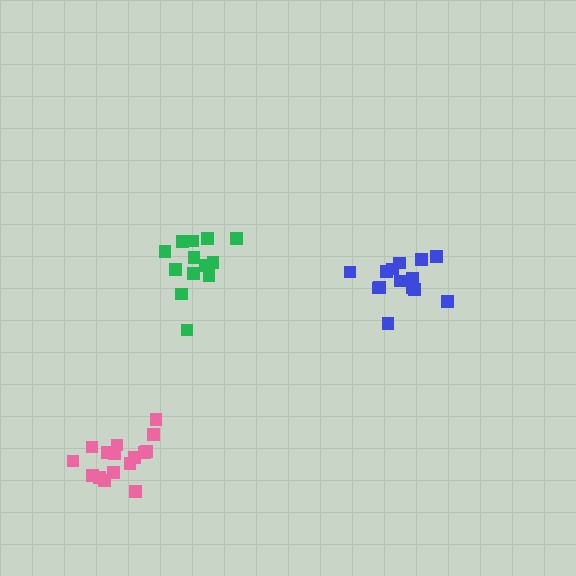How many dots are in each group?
Group 1: 14 dots, Group 2: 13 dots, Group 3: 16 dots (43 total).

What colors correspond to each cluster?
The clusters are colored: blue, green, pink.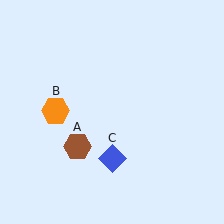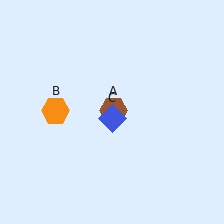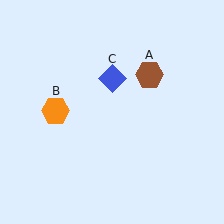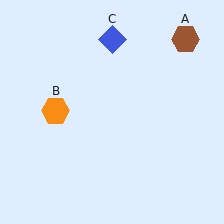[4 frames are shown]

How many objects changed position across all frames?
2 objects changed position: brown hexagon (object A), blue diamond (object C).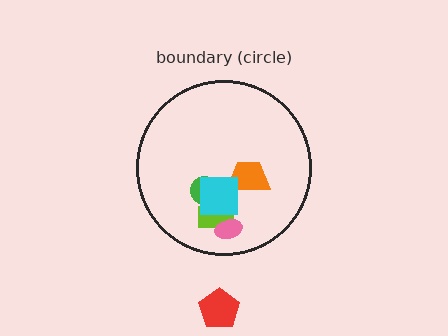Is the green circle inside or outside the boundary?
Inside.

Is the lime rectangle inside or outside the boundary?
Inside.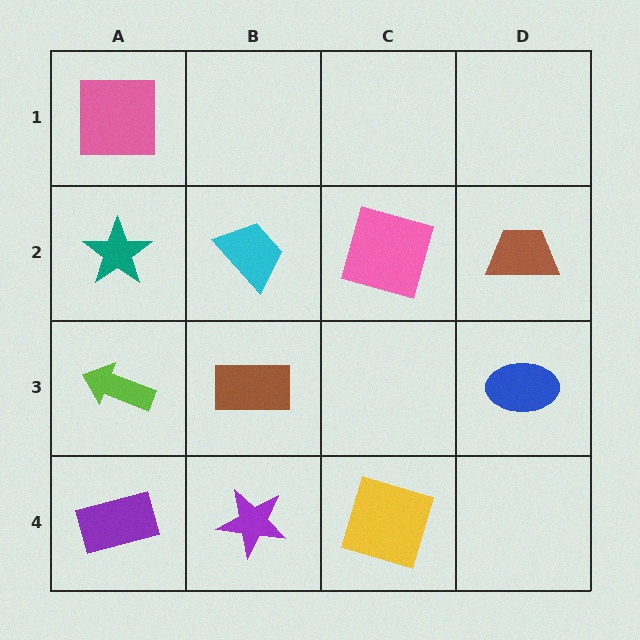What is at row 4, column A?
A purple rectangle.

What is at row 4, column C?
A yellow square.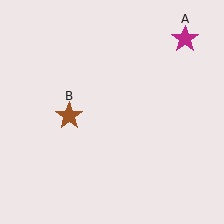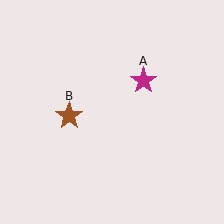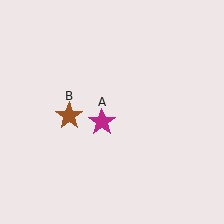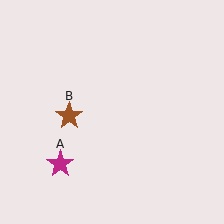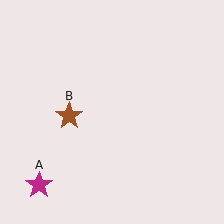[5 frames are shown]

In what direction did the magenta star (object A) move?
The magenta star (object A) moved down and to the left.